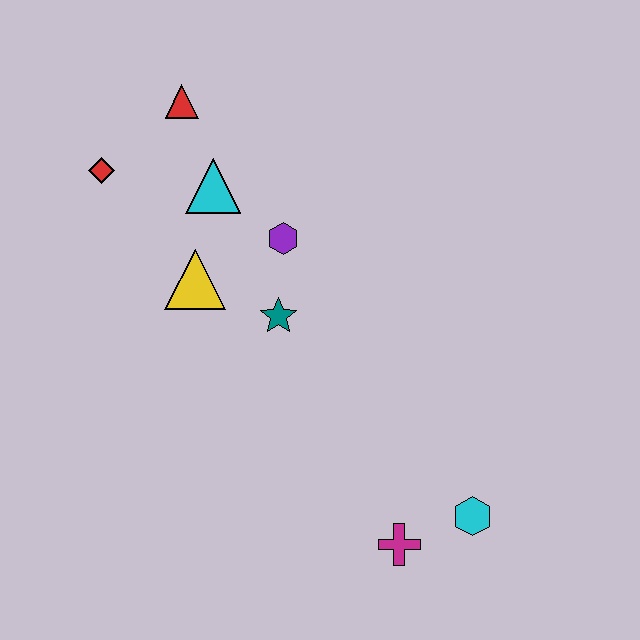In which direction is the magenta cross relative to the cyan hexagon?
The magenta cross is to the left of the cyan hexagon.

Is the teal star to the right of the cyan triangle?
Yes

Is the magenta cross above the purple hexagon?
No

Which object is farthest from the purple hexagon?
The cyan hexagon is farthest from the purple hexagon.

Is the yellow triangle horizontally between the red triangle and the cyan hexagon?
Yes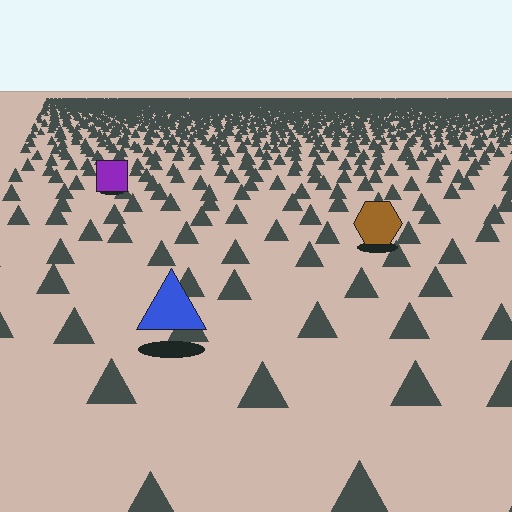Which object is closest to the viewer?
The blue triangle is closest. The texture marks near it are larger and more spread out.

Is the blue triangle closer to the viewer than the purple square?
Yes. The blue triangle is closer — you can tell from the texture gradient: the ground texture is coarser near it.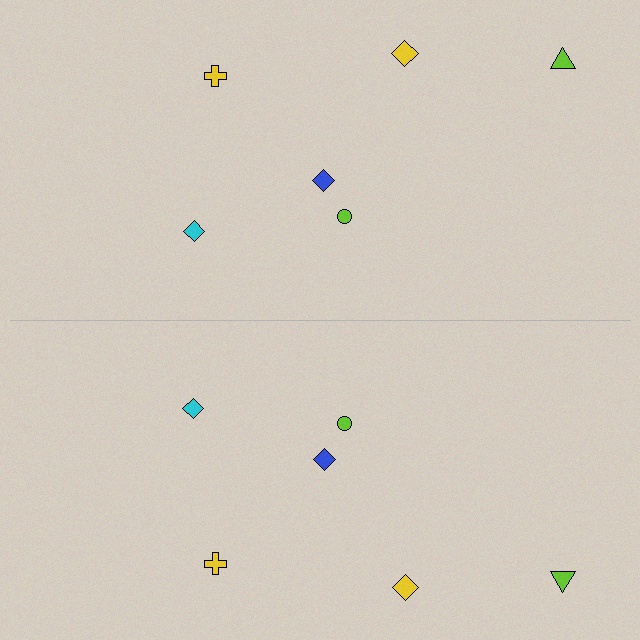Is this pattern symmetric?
Yes, this pattern has bilateral (reflection) symmetry.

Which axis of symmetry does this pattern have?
The pattern has a horizontal axis of symmetry running through the center of the image.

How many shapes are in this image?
There are 12 shapes in this image.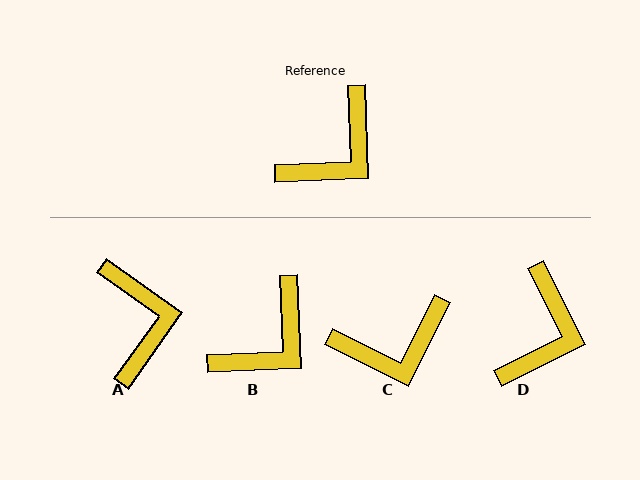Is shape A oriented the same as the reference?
No, it is off by about 52 degrees.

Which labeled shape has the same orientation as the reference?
B.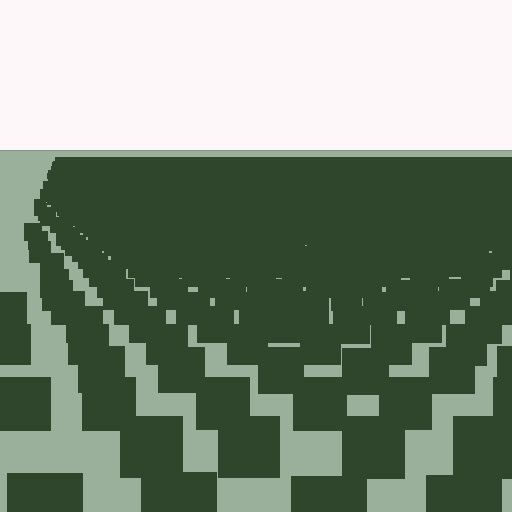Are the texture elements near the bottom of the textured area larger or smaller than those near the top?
Larger. Near the bottom, elements are closer to the viewer and appear at a bigger on-screen size.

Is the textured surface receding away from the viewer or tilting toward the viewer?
The surface is receding away from the viewer. Texture elements get smaller and denser toward the top.